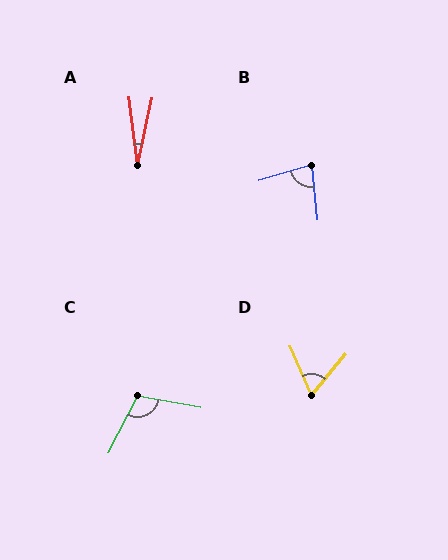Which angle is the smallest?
A, at approximately 19 degrees.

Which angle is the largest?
C, at approximately 106 degrees.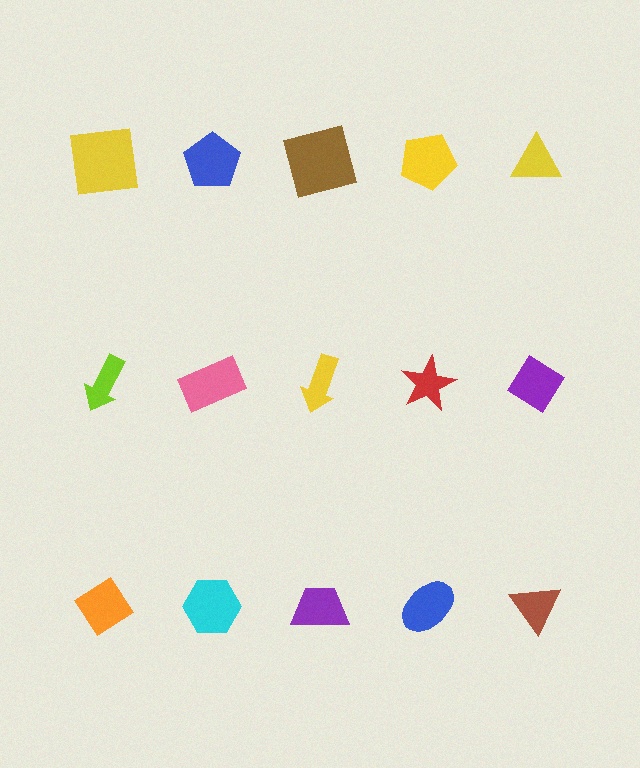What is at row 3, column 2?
A cyan hexagon.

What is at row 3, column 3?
A purple trapezoid.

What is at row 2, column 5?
A purple diamond.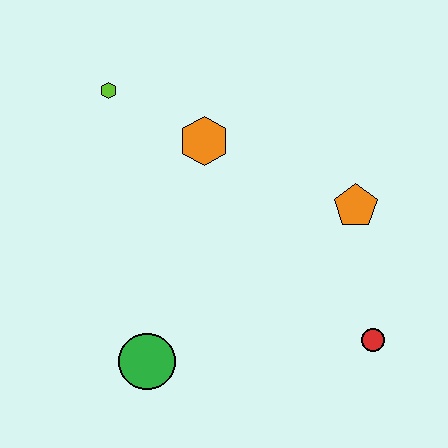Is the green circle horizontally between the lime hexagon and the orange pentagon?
Yes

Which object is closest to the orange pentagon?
The red circle is closest to the orange pentagon.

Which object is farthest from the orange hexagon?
The red circle is farthest from the orange hexagon.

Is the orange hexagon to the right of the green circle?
Yes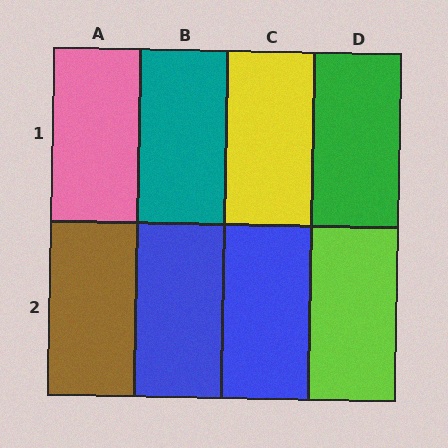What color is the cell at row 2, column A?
Brown.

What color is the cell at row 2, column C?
Blue.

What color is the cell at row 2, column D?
Lime.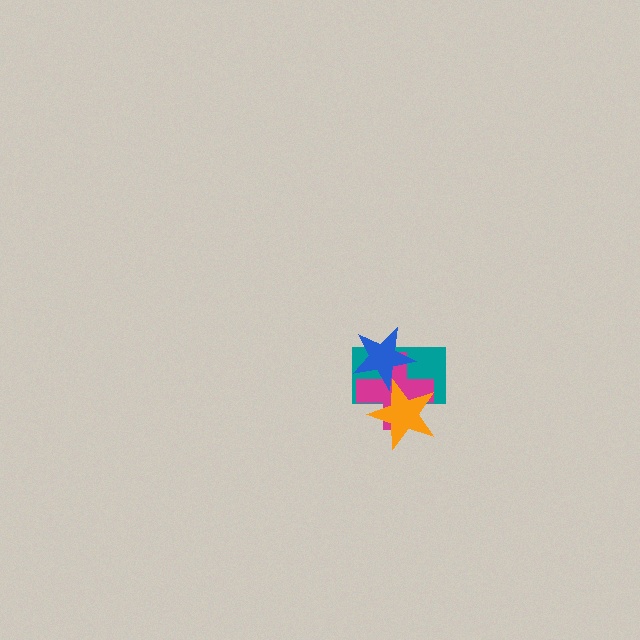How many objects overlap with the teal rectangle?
3 objects overlap with the teal rectangle.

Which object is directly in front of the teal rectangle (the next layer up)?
The magenta cross is directly in front of the teal rectangle.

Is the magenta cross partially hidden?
Yes, it is partially covered by another shape.